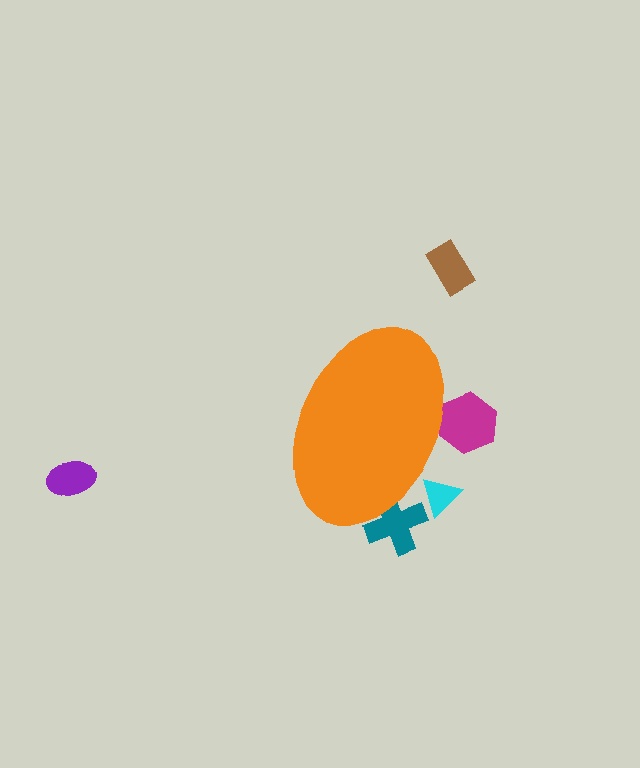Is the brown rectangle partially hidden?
No, the brown rectangle is fully visible.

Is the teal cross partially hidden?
Yes, the teal cross is partially hidden behind the orange ellipse.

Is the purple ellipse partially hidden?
No, the purple ellipse is fully visible.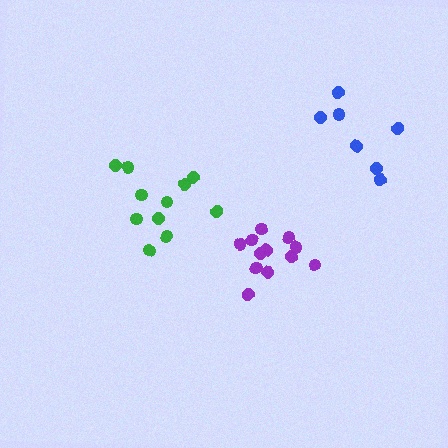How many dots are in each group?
Group 1: 12 dots, Group 2: 11 dots, Group 3: 7 dots (30 total).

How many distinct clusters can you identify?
There are 3 distinct clusters.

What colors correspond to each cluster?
The clusters are colored: purple, green, blue.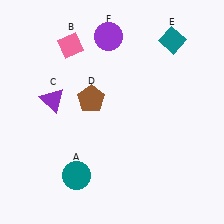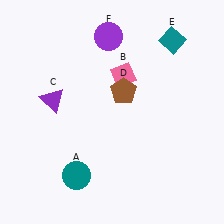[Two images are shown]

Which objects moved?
The objects that moved are: the pink diamond (B), the brown pentagon (D).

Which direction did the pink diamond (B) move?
The pink diamond (B) moved right.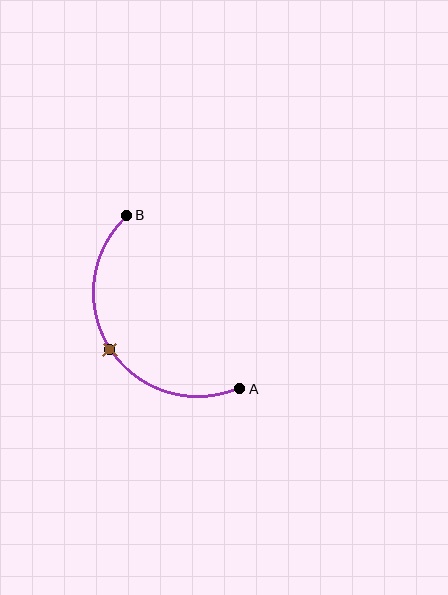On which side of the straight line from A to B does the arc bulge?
The arc bulges to the left of the straight line connecting A and B.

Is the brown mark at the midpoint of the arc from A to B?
Yes. The brown mark lies on the arc at equal arc-length from both A and B — it is the arc midpoint.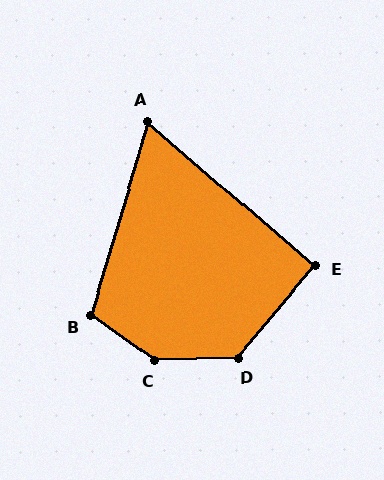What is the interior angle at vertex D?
Approximately 132 degrees (obtuse).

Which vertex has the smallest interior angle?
A, at approximately 66 degrees.